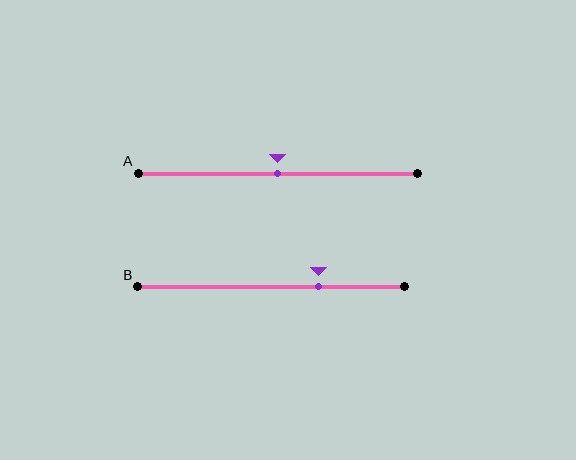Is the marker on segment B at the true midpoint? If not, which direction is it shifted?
No, the marker on segment B is shifted to the right by about 18% of the segment length.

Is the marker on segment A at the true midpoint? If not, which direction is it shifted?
Yes, the marker on segment A is at the true midpoint.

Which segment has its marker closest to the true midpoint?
Segment A has its marker closest to the true midpoint.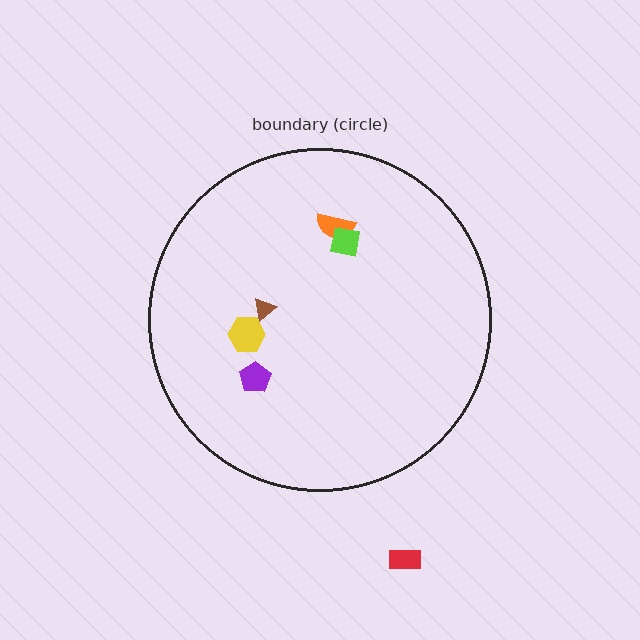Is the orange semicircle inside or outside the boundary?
Inside.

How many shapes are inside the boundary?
5 inside, 1 outside.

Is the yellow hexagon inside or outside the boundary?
Inside.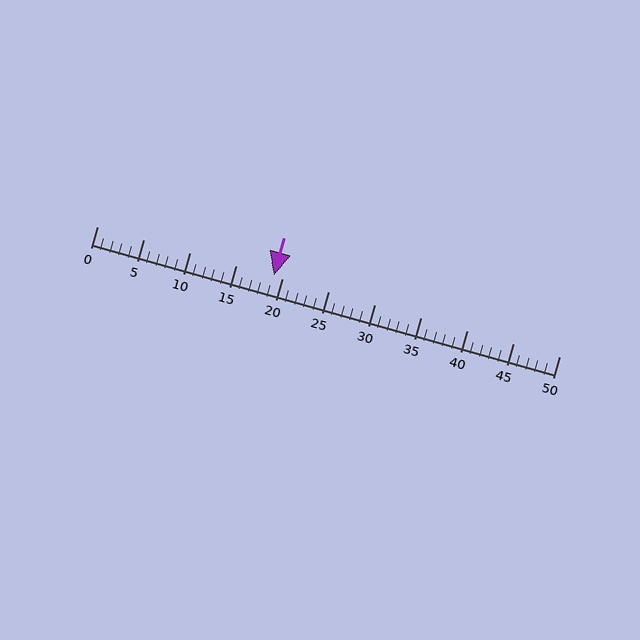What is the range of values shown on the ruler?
The ruler shows values from 0 to 50.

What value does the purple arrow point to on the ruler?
The purple arrow points to approximately 19.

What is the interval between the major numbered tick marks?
The major tick marks are spaced 5 units apart.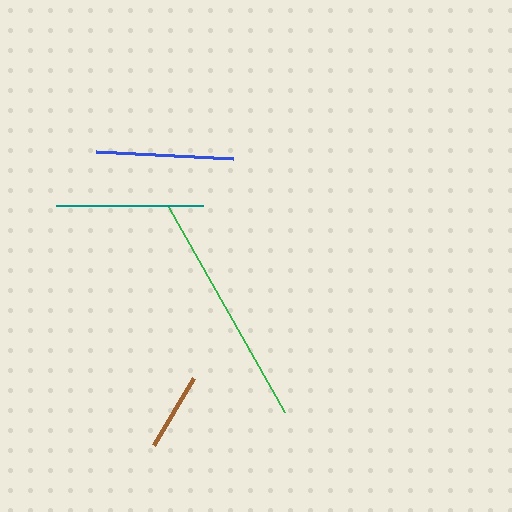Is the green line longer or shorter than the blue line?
The green line is longer than the blue line.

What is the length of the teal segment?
The teal segment is approximately 147 pixels long.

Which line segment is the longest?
The green line is the longest at approximately 235 pixels.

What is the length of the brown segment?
The brown segment is approximately 78 pixels long.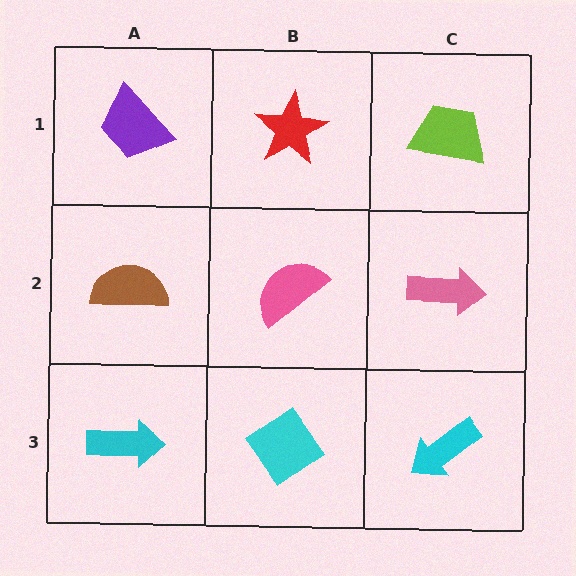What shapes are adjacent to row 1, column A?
A brown semicircle (row 2, column A), a red star (row 1, column B).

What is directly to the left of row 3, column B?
A cyan arrow.